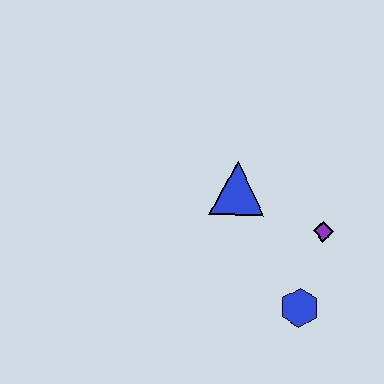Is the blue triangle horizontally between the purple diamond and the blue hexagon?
No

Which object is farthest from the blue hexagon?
The blue triangle is farthest from the blue hexagon.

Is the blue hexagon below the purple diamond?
Yes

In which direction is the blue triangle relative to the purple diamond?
The blue triangle is to the left of the purple diamond.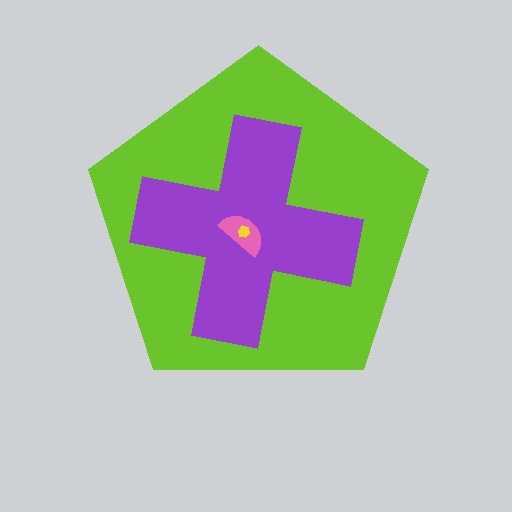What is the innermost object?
The yellow hexagon.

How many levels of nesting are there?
4.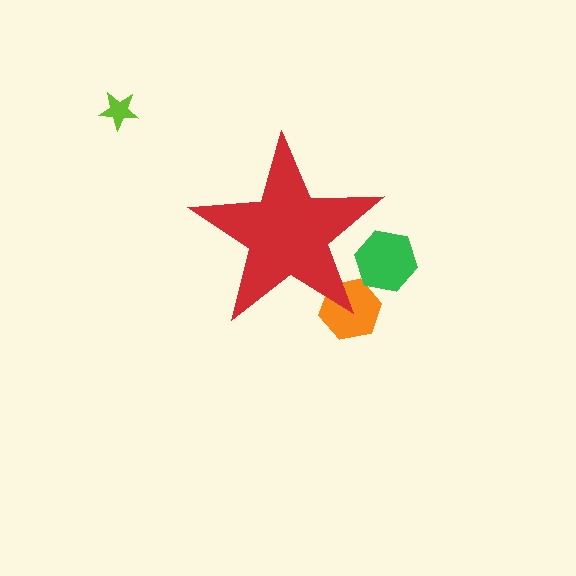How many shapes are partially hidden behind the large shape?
2 shapes are partially hidden.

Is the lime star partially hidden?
No, the lime star is fully visible.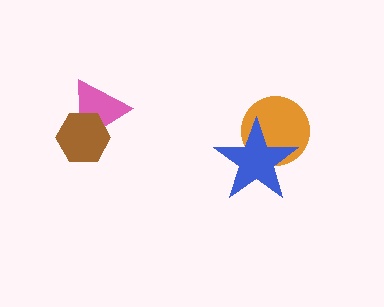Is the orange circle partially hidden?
Yes, it is partially covered by another shape.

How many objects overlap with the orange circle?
1 object overlaps with the orange circle.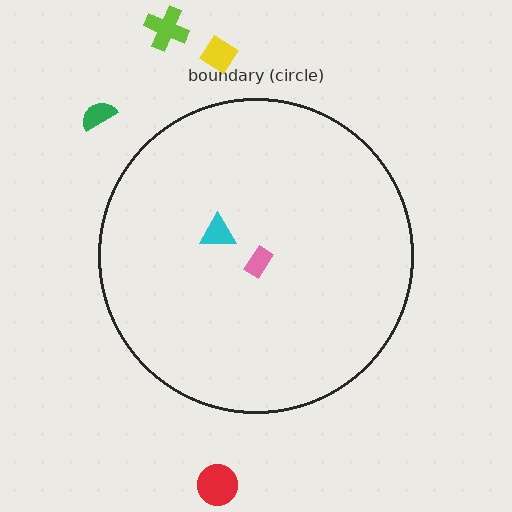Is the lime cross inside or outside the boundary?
Outside.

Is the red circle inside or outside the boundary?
Outside.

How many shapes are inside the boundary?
2 inside, 4 outside.